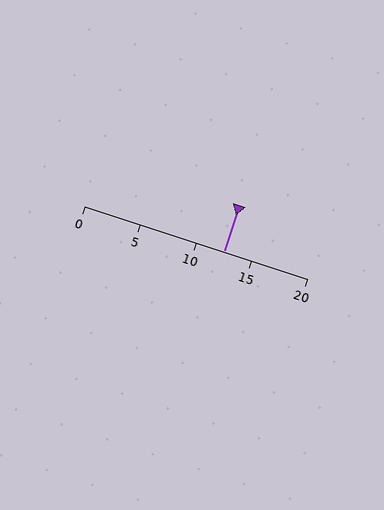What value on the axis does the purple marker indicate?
The marker indicates approximately 12.5.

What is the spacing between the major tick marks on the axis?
The major ticks are spaced 5 apart.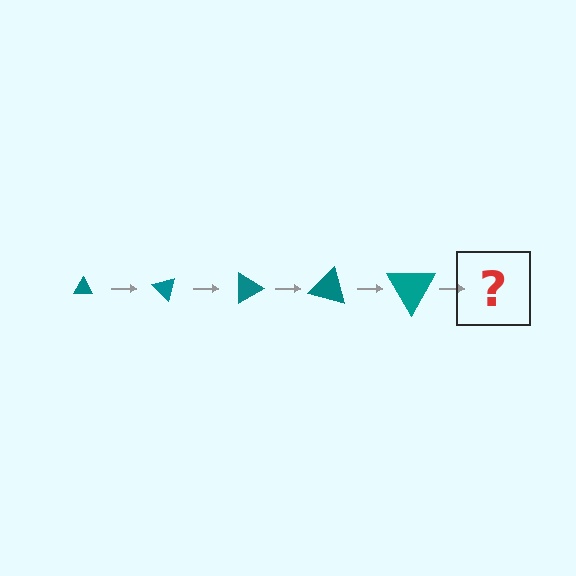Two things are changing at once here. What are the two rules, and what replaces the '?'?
The two rules are that the triangle grows larger each step and it rotates 45 degrees each step. The '?' should be a triangle, larger than the previous one and rotated 225 degrees from the start.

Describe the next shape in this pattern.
It should be a triangle, larger than the previous one and rotated 225 degrees from the start.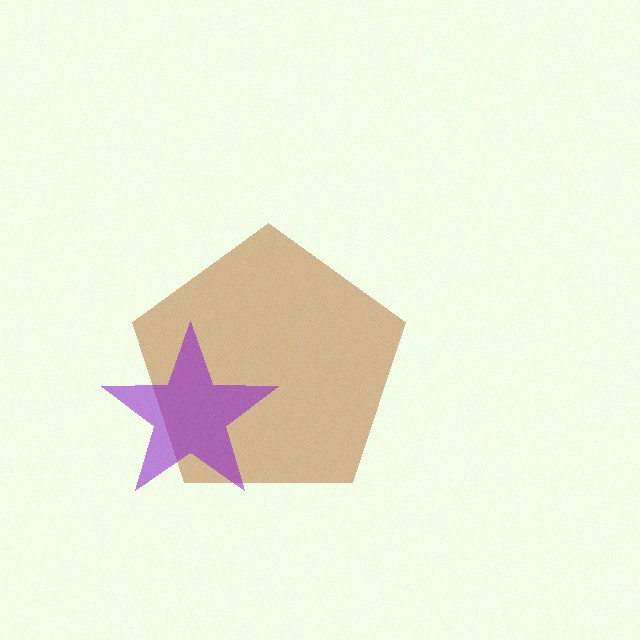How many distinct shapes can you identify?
There are 2 distinct shapes: a brown pentagon, a purple star.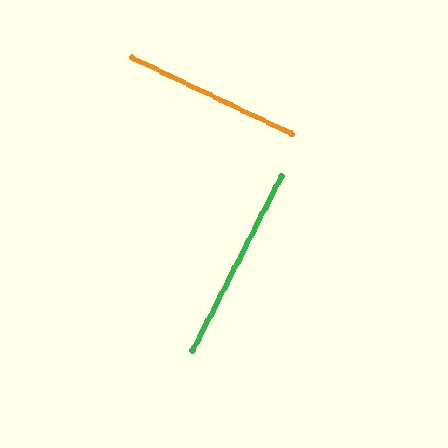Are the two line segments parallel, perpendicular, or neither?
Perpendicular — they meet at approximately 88°.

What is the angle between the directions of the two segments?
Approximately 88 degrees.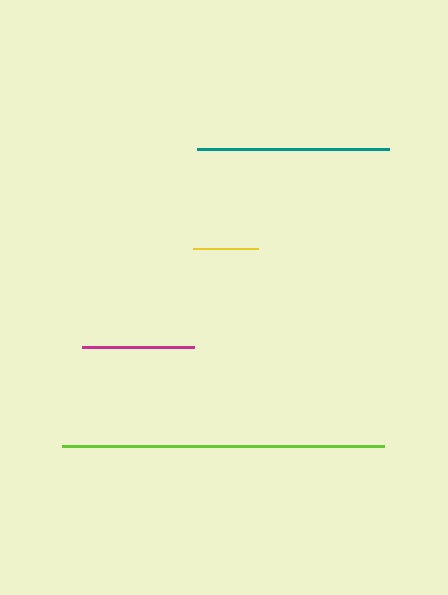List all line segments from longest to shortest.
From longest to shortest: lime, teal, magenta, yellow.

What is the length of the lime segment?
The lime segment is approximately 322 pixels long.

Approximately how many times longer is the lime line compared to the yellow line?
The lime line is approximately 5.0 times the length of the yellow line.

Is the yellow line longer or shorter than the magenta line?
The magenta line is longer than the yellow line.